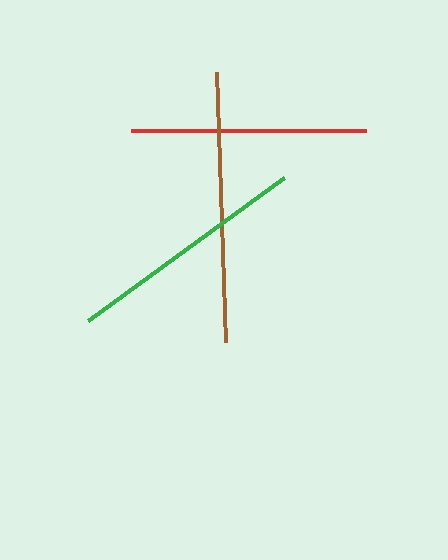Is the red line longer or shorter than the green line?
The green line is longer than the red line.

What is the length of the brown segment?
The brown segment is approximately 271 pixels long.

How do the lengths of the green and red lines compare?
The green and red lines are approximately the same length.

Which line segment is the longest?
The brown line is the longest at approximately 271 pixels.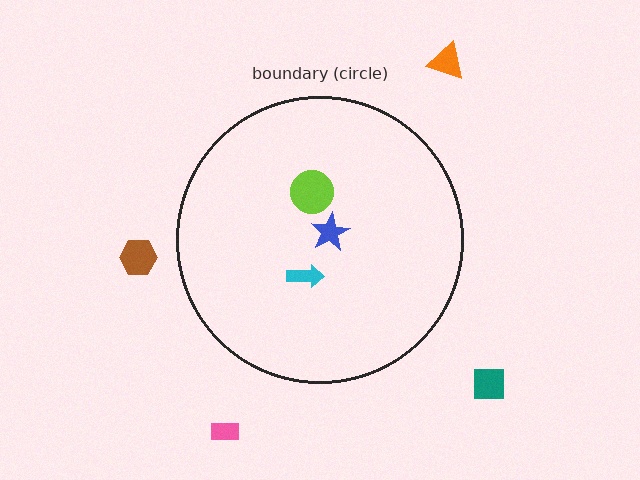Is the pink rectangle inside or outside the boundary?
Outside.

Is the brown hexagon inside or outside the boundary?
Outside.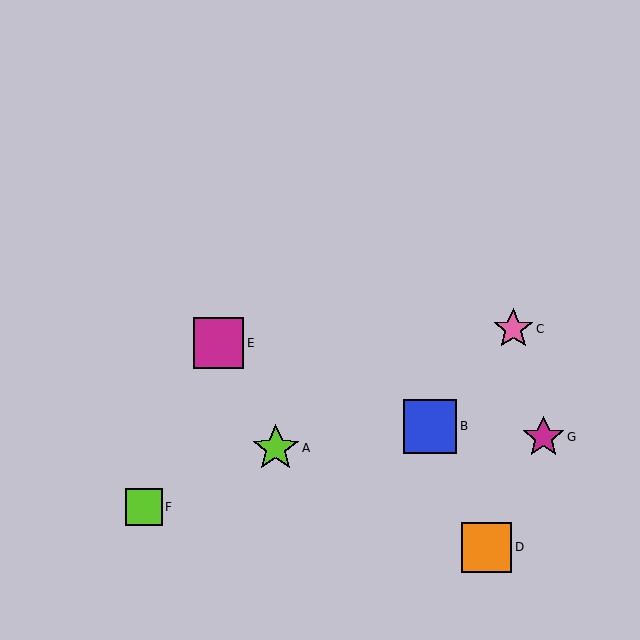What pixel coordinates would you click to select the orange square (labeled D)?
Click at (487, 547) to select the orange square D.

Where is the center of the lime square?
The center of the lime square is at (144, 507).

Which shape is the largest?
The blue square (labeled B) is the largest.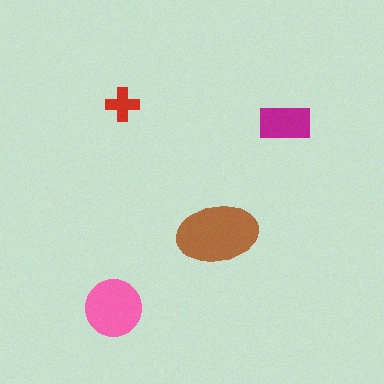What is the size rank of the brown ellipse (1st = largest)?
1st.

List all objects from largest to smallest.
The brown ellipse, the pink circle, the magenta rectangle, the red cross.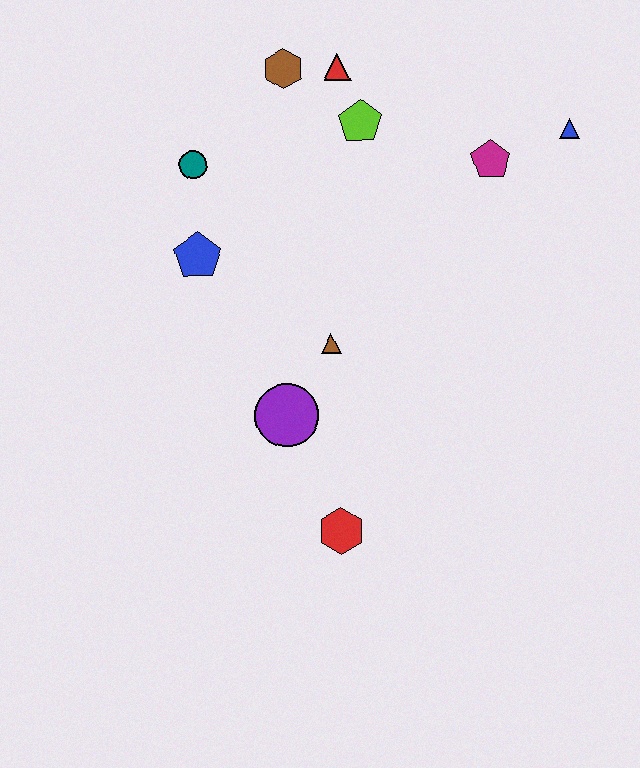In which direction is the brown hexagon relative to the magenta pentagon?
The brown hexagon is to the left of the magenta pentagon.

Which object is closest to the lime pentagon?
The red triangle is closest to the lime pentagon.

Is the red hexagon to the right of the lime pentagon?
No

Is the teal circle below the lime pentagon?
Yes